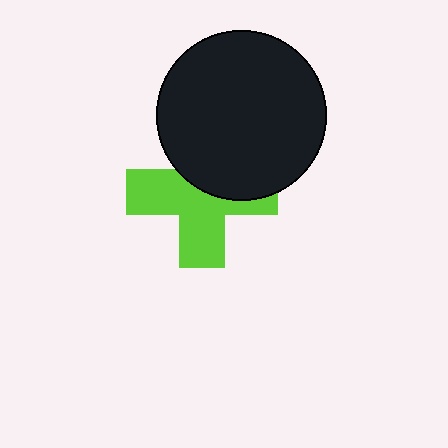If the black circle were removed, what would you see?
You would see the complete lime cross.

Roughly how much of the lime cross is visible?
About half of it is visible (roughly 58%).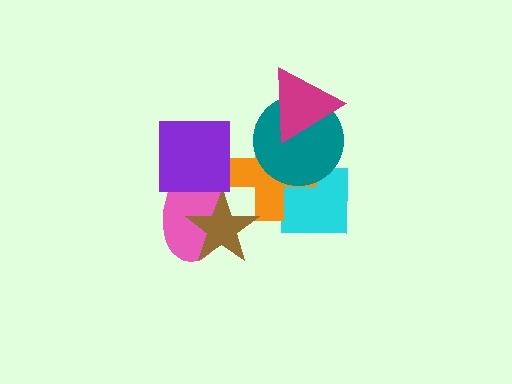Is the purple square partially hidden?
No, no other shape covers it.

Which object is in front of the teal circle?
The magenta triangle is in front of the teal circle.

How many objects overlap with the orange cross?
5 objects overlap with the orange cross.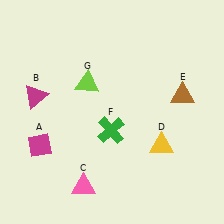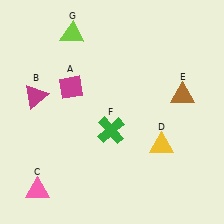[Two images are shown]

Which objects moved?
The objects that moved are: the magenta diamond (A), the pink triangle (C), the lime triangle (G).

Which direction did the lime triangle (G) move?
The lime triangle (G) moved up.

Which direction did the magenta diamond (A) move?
The magenta diamond (A) moved up.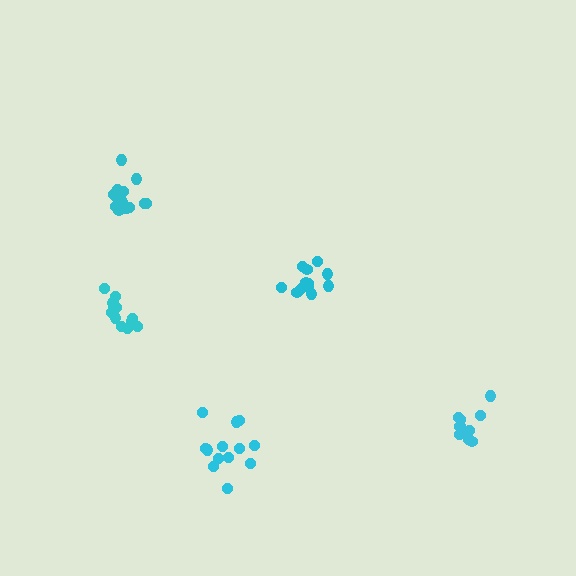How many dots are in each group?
Group 1: 13 dots, Group 2: 12 dots, Group 3: 12 dots, Group 4: 13 dots, Group 5: 12 dots (62 total).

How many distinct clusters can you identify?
There are 5 distinct clusters.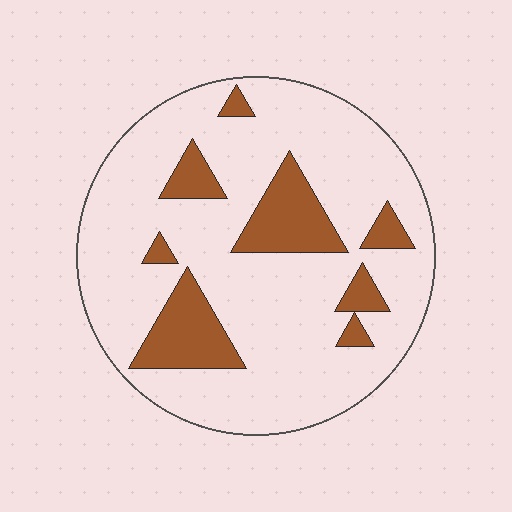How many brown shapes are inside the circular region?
8.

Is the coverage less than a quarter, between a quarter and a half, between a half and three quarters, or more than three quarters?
Less than a quarter.